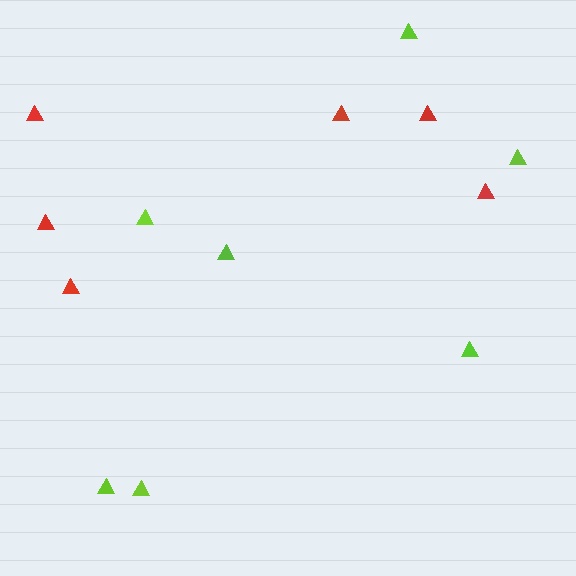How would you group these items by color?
There are 2 groups: one group of red triangles (6) and one group of lime triangles (7).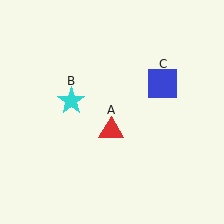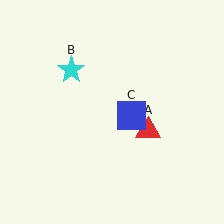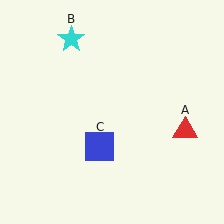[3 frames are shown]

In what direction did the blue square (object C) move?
The blue square (object C) moved down and to the left.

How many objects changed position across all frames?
3 objects changed position: red triangle (object A), cyan star (object B), blue square (object C).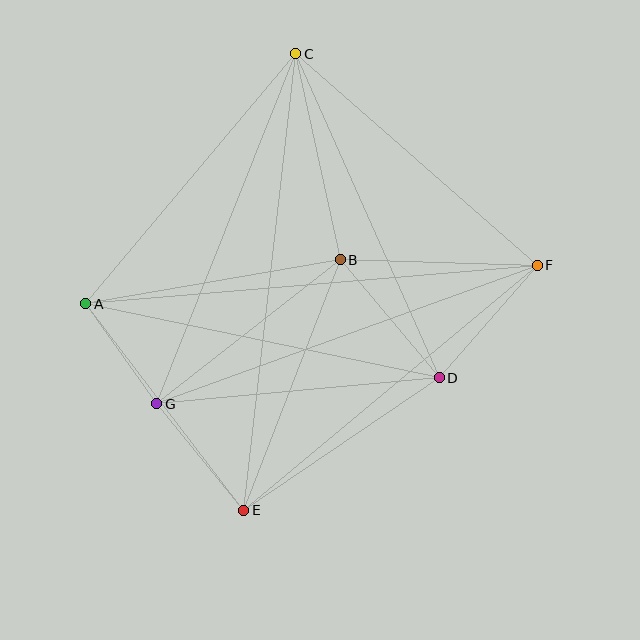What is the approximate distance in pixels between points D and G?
The distance between D and G is approximately 283 pixels.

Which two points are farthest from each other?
Points C and E are farthest from each other.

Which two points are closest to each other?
Points A and G are closest to each other.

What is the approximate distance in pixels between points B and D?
The distance between B and D is approximately 154 pixels.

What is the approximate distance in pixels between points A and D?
The distance between A and D is approximately 361 pixels.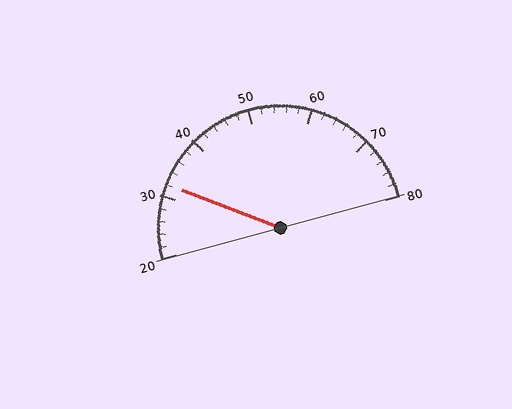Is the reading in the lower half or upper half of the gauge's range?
The reading is in the lower half of the range (20 to 80).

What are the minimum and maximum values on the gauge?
The gauge ranges from 20 to 80.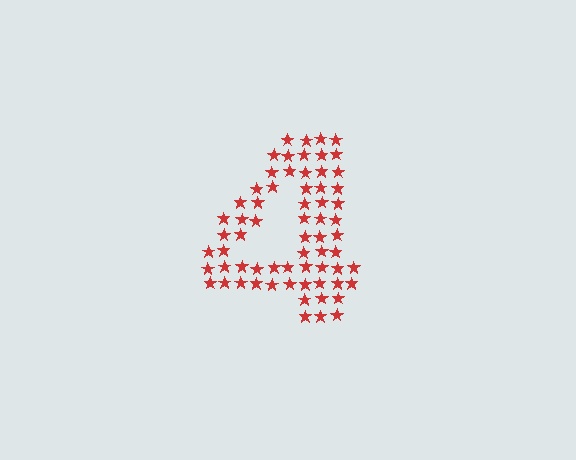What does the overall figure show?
The overall figure shows the digit 4.